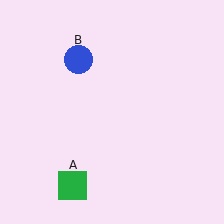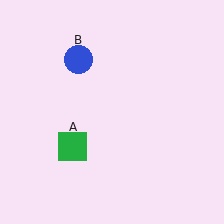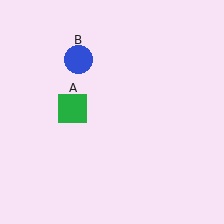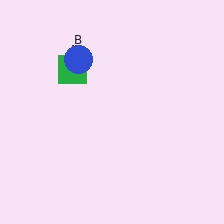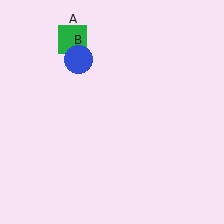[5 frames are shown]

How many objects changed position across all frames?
1 object changed position: green square (object A).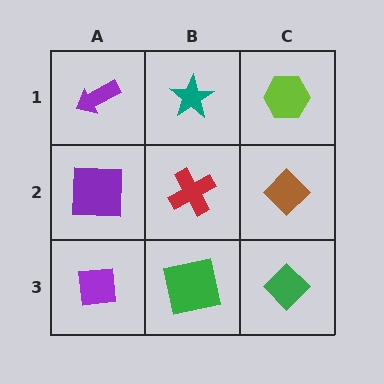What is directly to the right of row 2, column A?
A red cross.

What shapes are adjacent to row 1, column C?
A brown diamond (row 2, column C), a teal star (row 1, column B).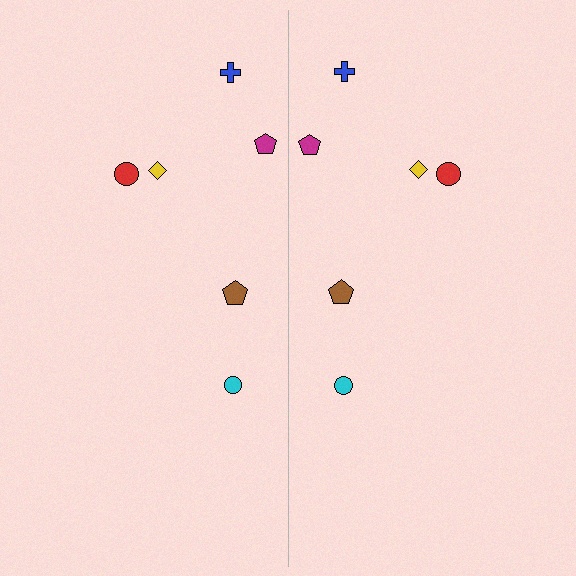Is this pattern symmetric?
Yes, this pattern has bilateral (reflection) symmetry.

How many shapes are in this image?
There are 12 shapes in this image.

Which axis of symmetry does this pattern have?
The pattern has a vertical axis of symmetry running through the center of the image.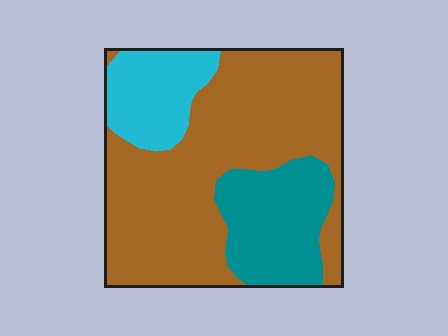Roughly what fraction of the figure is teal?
Teal takes up about one fifth (1/5) of the figure.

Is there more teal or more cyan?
Teal.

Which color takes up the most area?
Brown, at roughly 65%.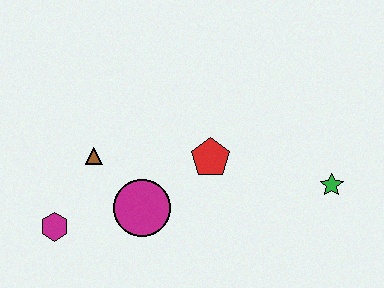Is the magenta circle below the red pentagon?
Yes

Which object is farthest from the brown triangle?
The green star is farthest from the brown triangle.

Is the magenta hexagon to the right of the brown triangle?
No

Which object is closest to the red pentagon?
The magenta circle is closest to the red pentagon.